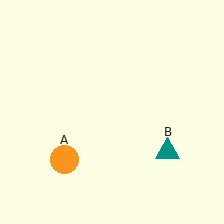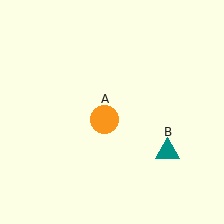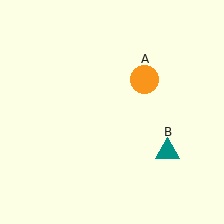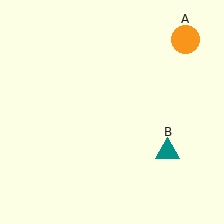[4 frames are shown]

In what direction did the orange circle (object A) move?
The orange circle (object A) moved up and to the right.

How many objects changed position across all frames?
1 object changed position: orange circle (object A).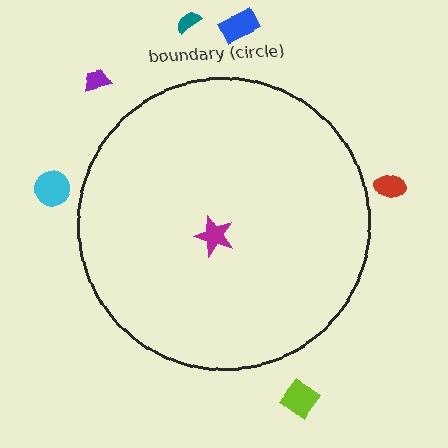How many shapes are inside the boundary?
1 inside, 6 outside.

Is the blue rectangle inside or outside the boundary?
Outside.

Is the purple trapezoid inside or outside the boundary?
Outside.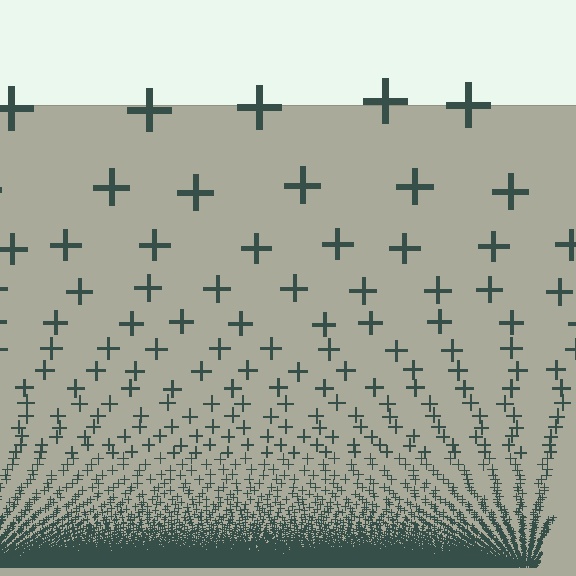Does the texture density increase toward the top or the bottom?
Density increases toward the bottom.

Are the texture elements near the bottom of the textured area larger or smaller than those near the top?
Smaller. The gradient is inverted — elements near the bottom are smaller and denser.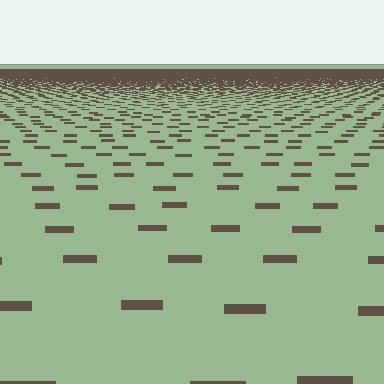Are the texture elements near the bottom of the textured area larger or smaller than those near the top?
Larger. Near the bottom, elements are closer to the viewer and appear at a bigger on-screen size.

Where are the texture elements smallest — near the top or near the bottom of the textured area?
Near the top.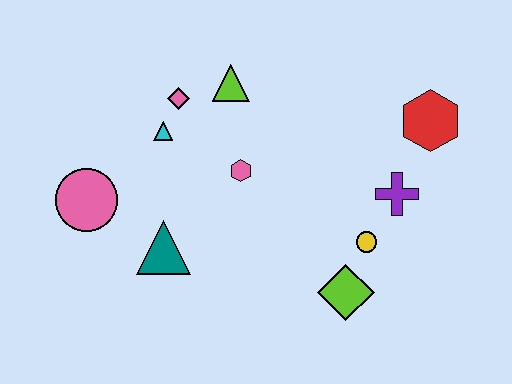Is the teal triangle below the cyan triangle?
Yes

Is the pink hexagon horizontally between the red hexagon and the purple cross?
No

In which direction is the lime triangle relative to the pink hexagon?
The lime triangle is above the pink hexagon.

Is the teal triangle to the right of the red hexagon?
No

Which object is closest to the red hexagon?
The purple cross is closest to the red hexagon.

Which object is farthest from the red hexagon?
The pink circle is farthest from the red hexagon.